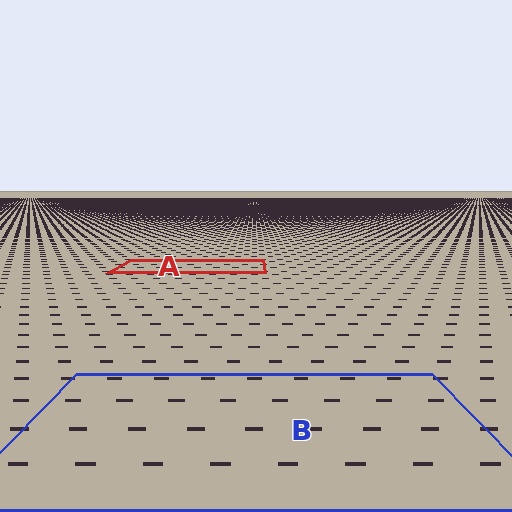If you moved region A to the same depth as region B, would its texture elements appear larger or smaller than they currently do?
They would appear larger. At a closer depth, the same texture elements are projected at a bigger on-screen size.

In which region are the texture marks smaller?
The texture marks are smaller in region A, because it is farther away.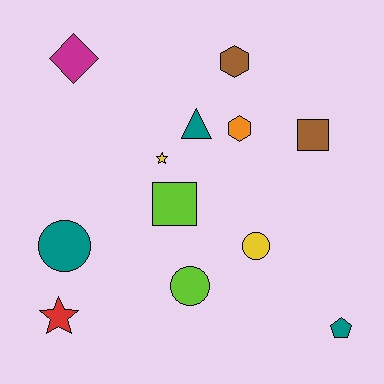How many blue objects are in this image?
There are no blue objects.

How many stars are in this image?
There are 2 stars.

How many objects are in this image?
There are 12 objects.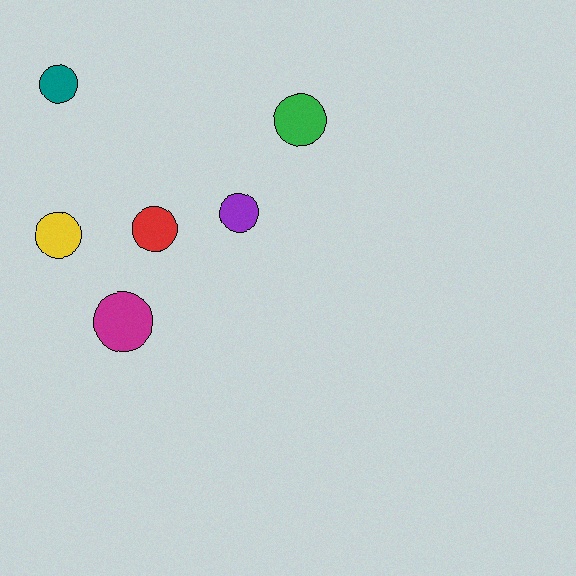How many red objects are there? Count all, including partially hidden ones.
There is 1 red object.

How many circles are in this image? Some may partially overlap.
There are 6 circles.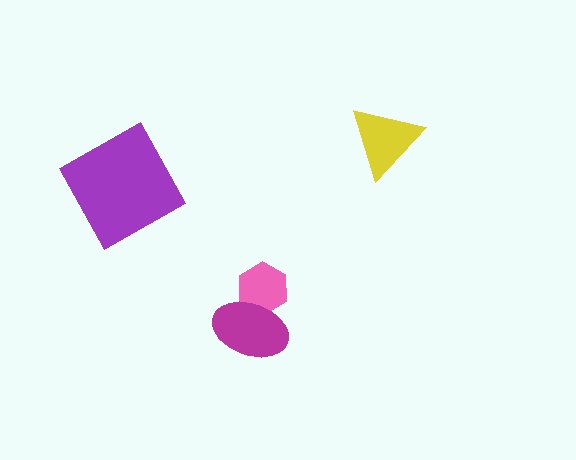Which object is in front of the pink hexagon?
The magenta ellipse is in front of the pink hexagon.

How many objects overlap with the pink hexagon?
1 object overlaps with the pink hexagon.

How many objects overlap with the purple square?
0 objects overlap with the purple square.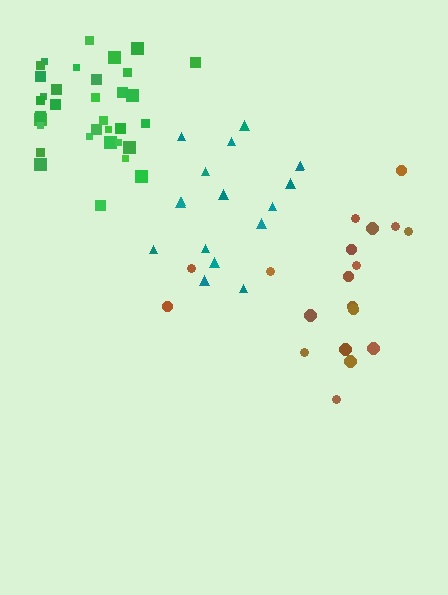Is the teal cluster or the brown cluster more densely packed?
Teal.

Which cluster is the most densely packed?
Green.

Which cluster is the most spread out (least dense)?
Brown.